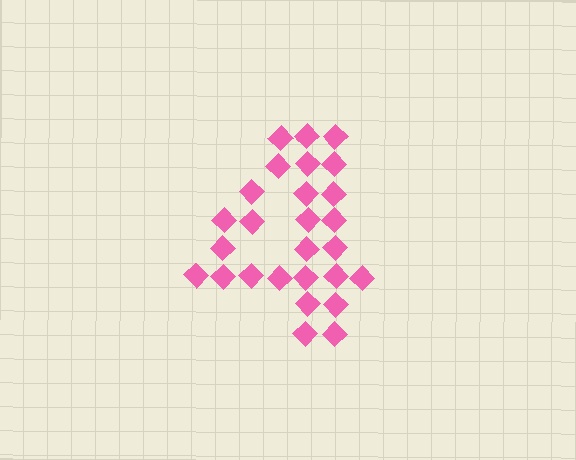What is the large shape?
The large shape is the digit 4.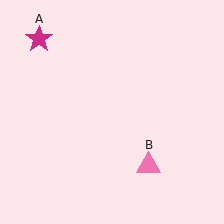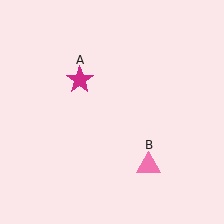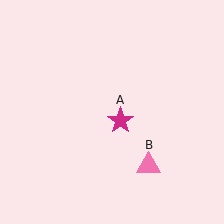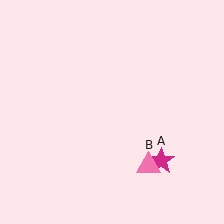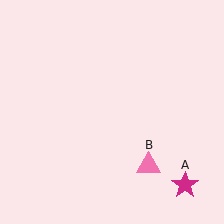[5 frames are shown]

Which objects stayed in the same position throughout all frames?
Pink triangle (object B) remained stationary.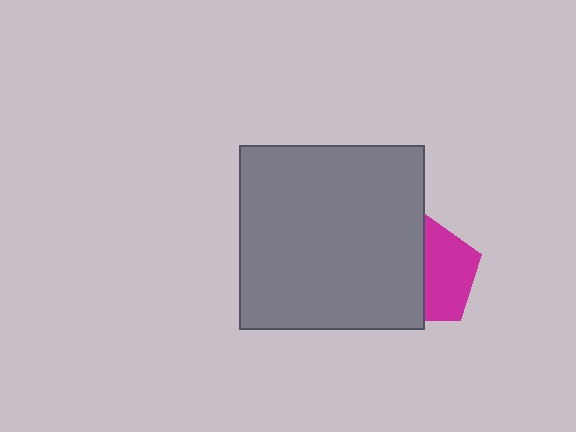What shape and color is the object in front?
The object in front is a gray square.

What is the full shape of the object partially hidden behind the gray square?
The partially hidden object is a magenta pentagon.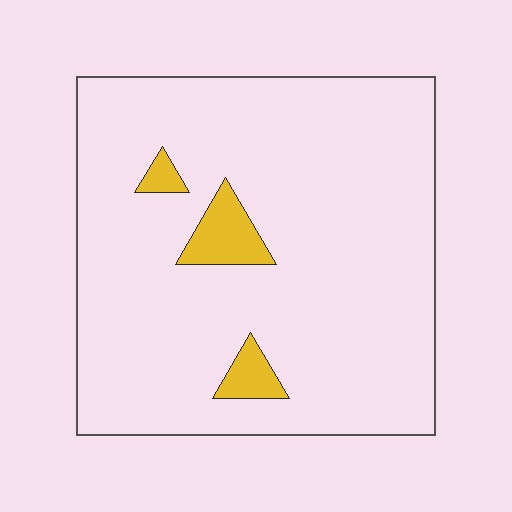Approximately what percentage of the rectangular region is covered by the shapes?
Approximately 5%.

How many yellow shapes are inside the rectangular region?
3.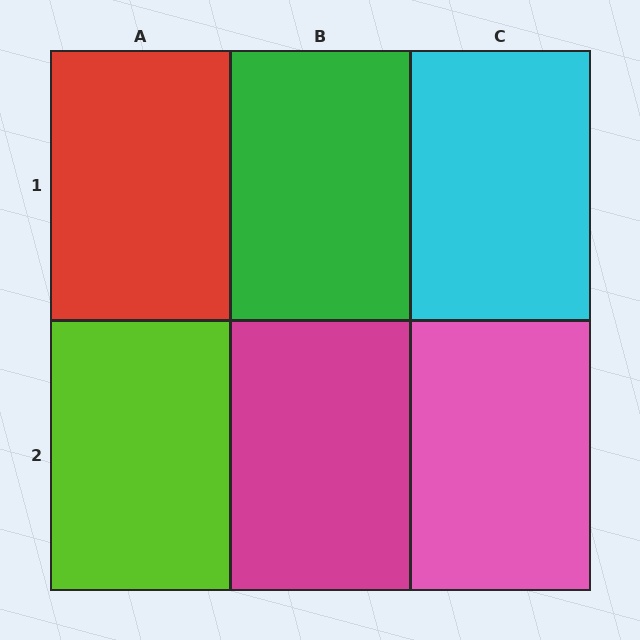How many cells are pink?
1 cell is pink.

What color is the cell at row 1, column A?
Red.